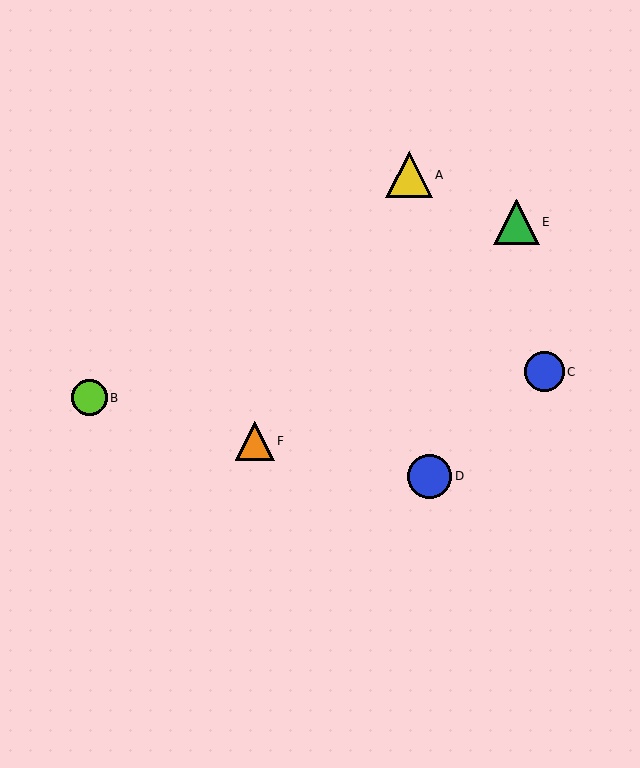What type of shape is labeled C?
Shape C is a blue circle.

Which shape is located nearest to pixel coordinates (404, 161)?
The yellow triangle (labeled A) at (409, 175) is nearest to that location.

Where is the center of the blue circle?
The center of the blue circle is at (544, 372).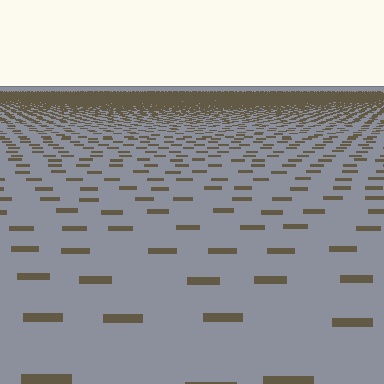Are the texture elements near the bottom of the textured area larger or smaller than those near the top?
Larger. Near the bottom, elements are closer to the viewer and appear at a bigger on-screen size.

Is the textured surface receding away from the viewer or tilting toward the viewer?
The surface is receding away from the viewer. Texture elements get smaller and denser toward the top.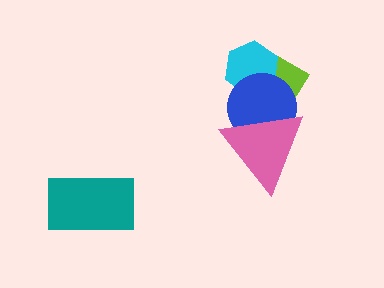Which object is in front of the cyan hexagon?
The blue circle is in front of the cyan hexagon.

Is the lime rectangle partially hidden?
Yes, it is partially covered by another shape.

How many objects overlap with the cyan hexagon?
2 objects overlap with the cyan hexagon.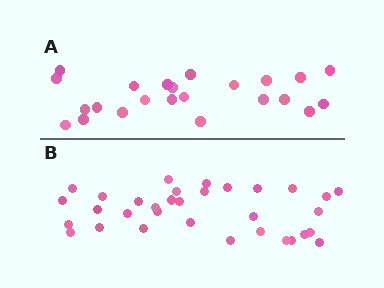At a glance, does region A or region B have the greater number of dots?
Region B (the bottom region) has more dots.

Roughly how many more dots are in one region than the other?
Region B has roughly 10 or so more dots than region A.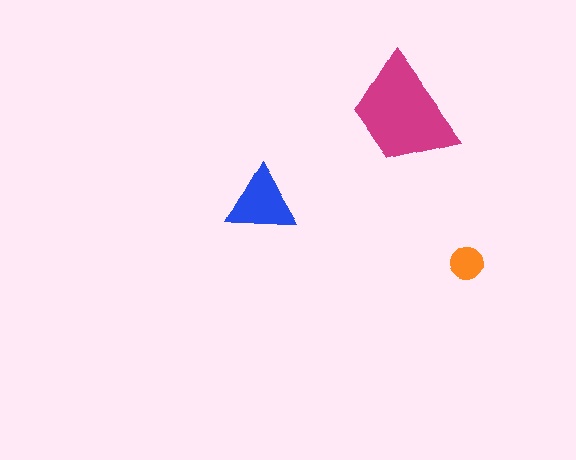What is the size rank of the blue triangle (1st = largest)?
2nd.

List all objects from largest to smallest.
The magenta trapezoid, the blue triangle, the orange circle.